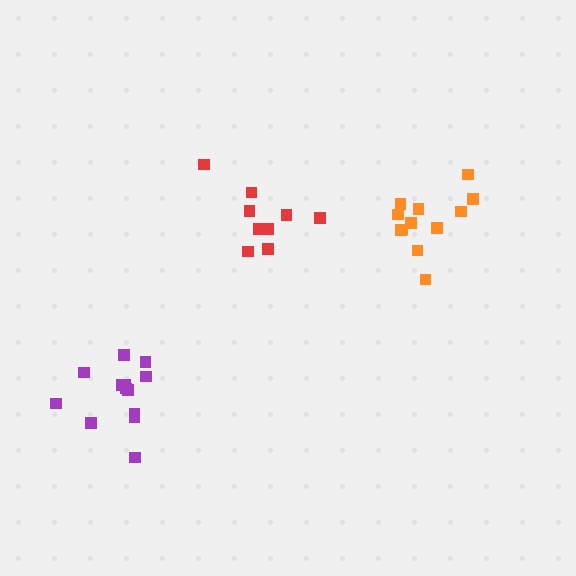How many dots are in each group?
Group 1: 9 dots, Group 2: 12 dots, Group 3: 13 dots (34 total).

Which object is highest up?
The red cluster is topmost.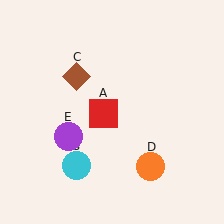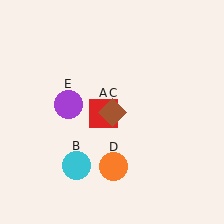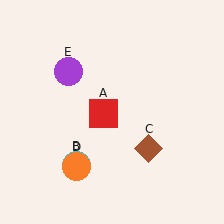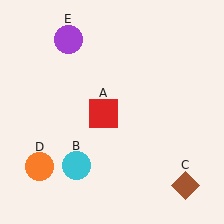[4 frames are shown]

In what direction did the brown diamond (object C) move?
The brown diamond (object C) moved down and to the right.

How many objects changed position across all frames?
3 objects changed position: brown diamond (object C), orange circle (object D), purple circle (object E).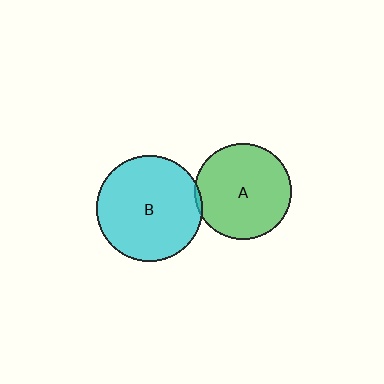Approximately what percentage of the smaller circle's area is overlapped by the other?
Approximately 5%.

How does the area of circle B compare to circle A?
Approximately 1.2 times.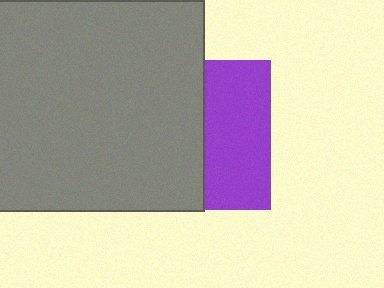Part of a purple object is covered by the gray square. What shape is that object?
It is a square.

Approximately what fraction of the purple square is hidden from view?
Roughly 57% of the purple square is hidden behind the gray square.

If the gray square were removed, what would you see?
You would see the complete purple square.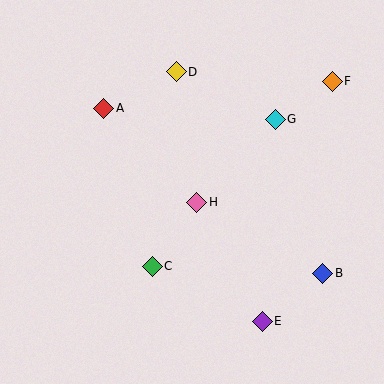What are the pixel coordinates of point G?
Point G is at (275, 119).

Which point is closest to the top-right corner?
Point F is closest to the top-right corner.